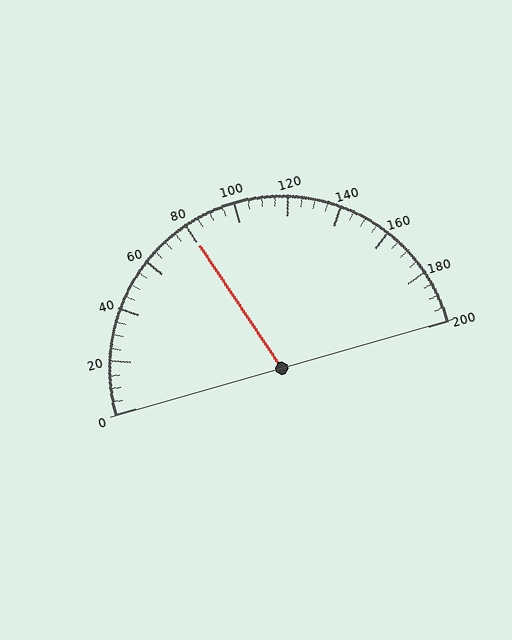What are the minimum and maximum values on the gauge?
The gauge ranges from 0 to 200.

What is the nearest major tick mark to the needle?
The nearest major tick mark is 80.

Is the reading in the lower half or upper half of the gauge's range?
The reading is in the lower half of the range (0 to 200).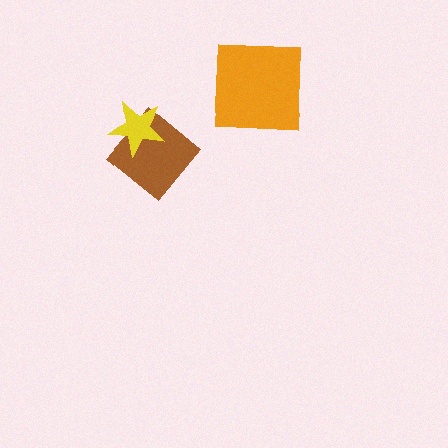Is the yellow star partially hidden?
No, no other shape covers it.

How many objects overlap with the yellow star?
1 object overlaps with the yellow star.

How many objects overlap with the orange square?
0 objects overlap with the orange square.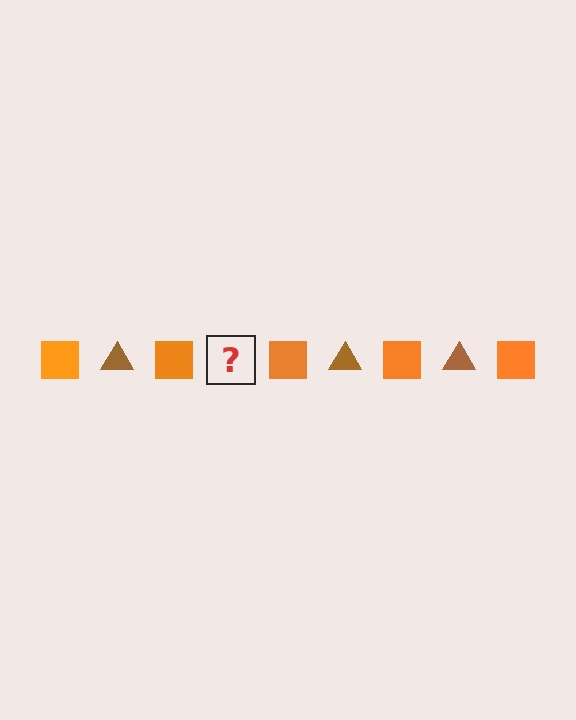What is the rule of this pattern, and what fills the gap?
The rule is that the pattern alternates between orange square and brown triangle. The gap should be filled with a brown triangle.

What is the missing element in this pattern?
The missing element is a brown triangle.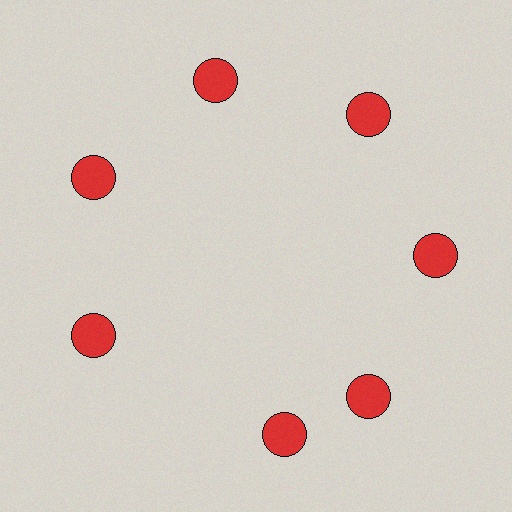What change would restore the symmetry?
The symmetry would be restored by rotating it back into even spacing with its neighbors so that all 7 circles sit at equal angles and equal distance from the center.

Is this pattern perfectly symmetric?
No. The 7 red circles are arranged in a ring, but one element near the 6 o'clock position is rotated out of alignment along the ring, breaking the 7-fold rotational symmetry.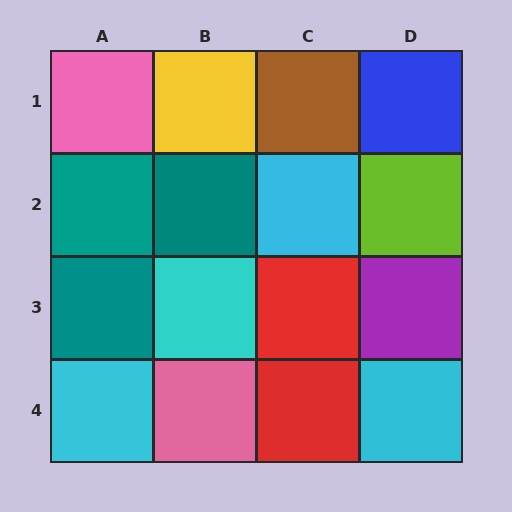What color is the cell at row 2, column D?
Lime.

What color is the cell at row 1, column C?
Brown.